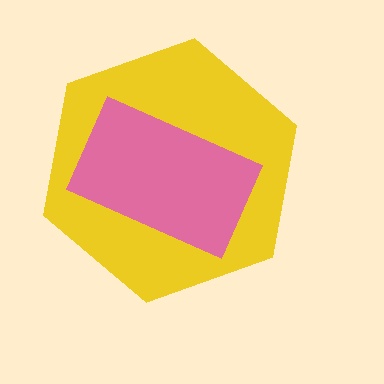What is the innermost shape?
The pink rectangle.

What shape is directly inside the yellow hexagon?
The pink rectangle.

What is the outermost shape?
The yellow hexagon.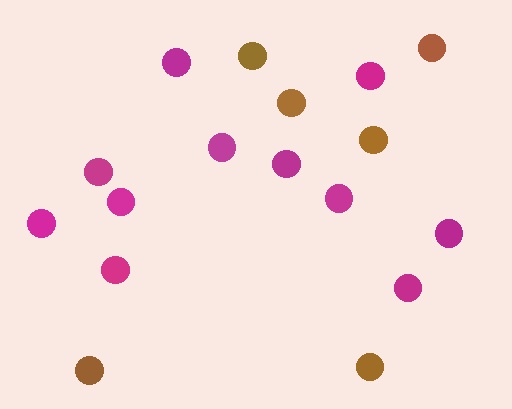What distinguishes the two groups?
There are 2 groups: one group of magenta circles (11) and one group of brown circles (6).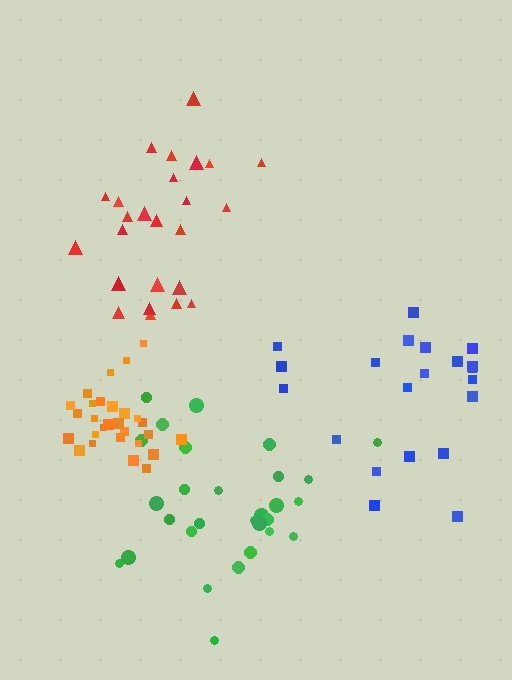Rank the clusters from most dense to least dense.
orange, green, red, blue.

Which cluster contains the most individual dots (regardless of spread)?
Green (29).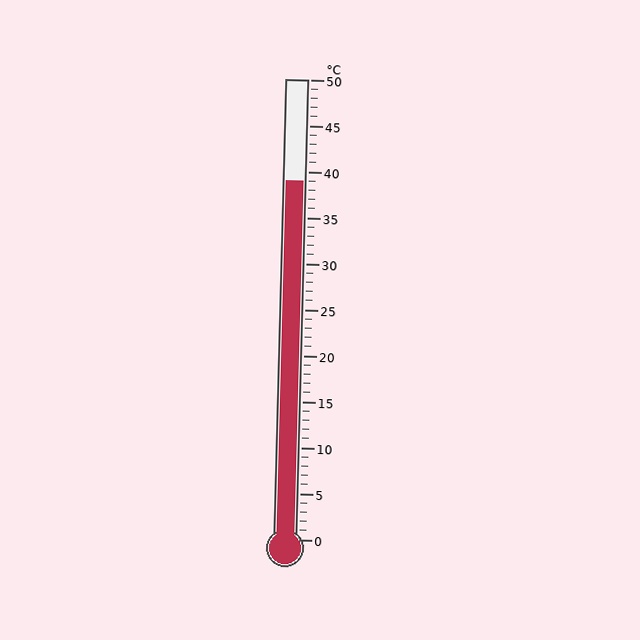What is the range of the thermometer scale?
The thermometer scale ranges from 0°C to 50°C.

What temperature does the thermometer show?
The thermometer shows approximately 39°C.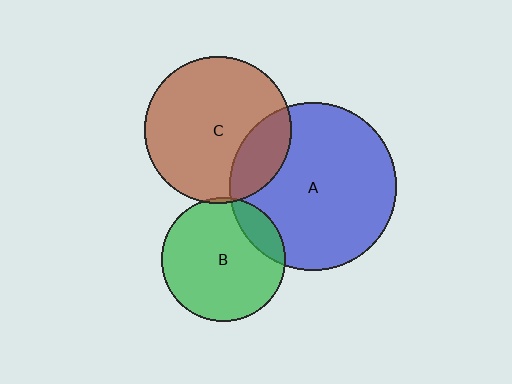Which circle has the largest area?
Circle A (blue).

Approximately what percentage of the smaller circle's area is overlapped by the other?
Approximately 5%.